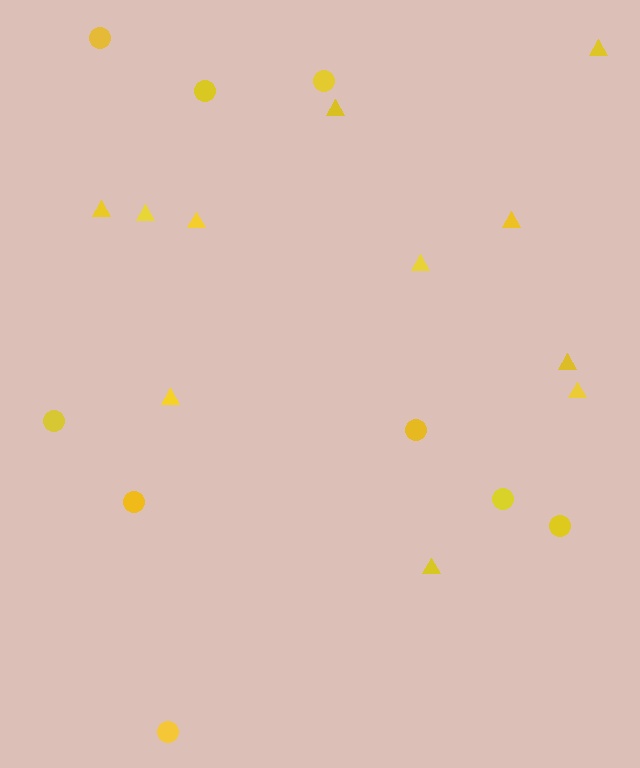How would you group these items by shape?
There are 2 groups: one group of triangles (11) and one group of circles (9).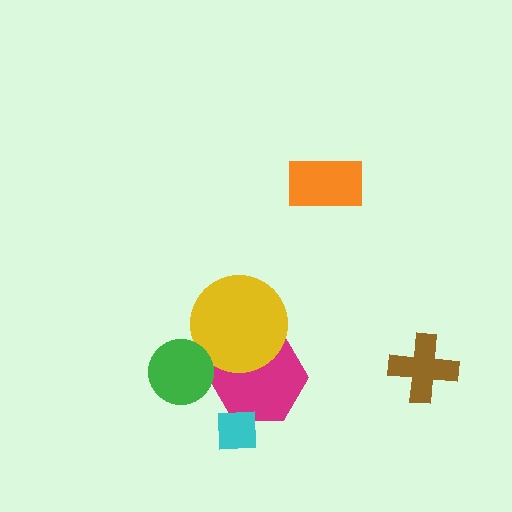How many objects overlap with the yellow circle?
1 object overlaps with the yellow circle.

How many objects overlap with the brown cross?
0 objects overlap with the brown cross.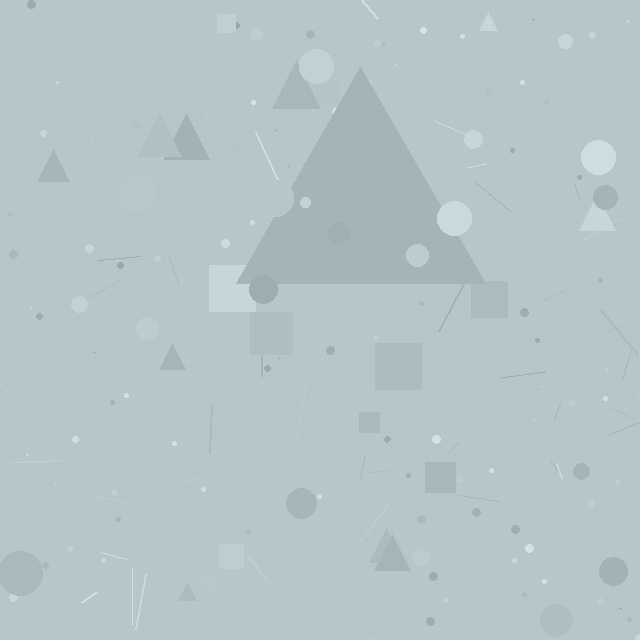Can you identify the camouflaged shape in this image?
The camouflaged shape is a triangle.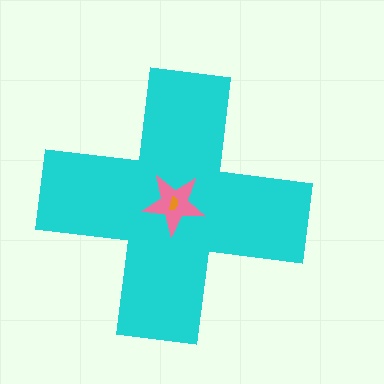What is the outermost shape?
The cyan cross.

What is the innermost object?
The orange semicircle.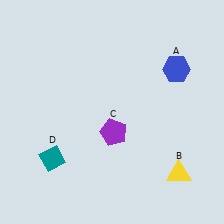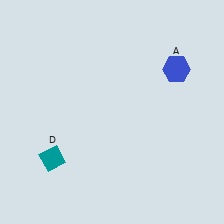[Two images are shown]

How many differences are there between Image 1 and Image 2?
There are 2 differences between the two images.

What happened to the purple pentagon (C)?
The purple pentagon (C) was removed in Image 2. It was in the bottom-right area of Image 1.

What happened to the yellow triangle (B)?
The yellow triangle (B) was removed in Image 2. It was in the bottom-right area of Image 1.